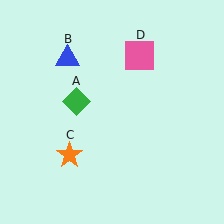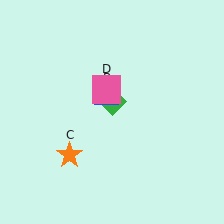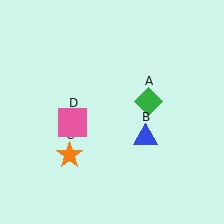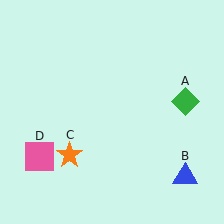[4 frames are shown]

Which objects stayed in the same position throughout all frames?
Orange star (object C) remained stationary.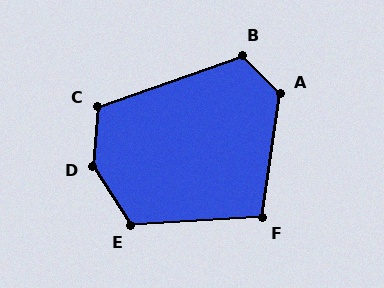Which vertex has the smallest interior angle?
F, at approximately 102 degrees.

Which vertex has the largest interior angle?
D, at approximately 142 degrees.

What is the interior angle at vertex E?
Approximately 119 degrees (obtuse).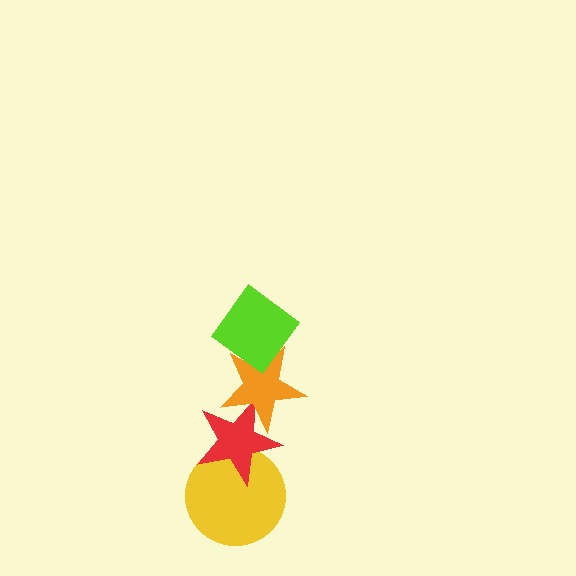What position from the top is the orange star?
The orange star is 2nd from the top.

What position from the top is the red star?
The red star is 3rd from the top.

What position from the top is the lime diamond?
The lime diamond is 1st from the top.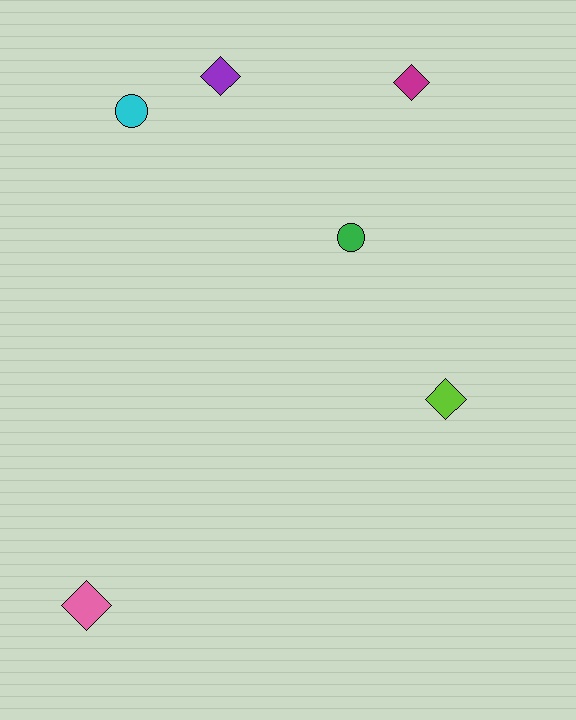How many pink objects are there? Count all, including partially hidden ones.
There is 1 pink object.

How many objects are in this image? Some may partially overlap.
There are 6 objects.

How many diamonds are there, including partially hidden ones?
There are 4 diamonds.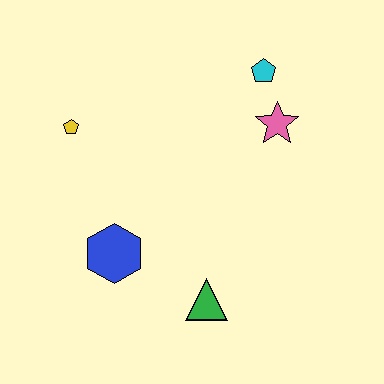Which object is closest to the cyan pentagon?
The pink star is closest to the cyan pentagon.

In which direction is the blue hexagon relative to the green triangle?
The blue hexagon is to the left of the green triangle.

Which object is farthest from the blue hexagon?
The cyan pentagon is farthest from the blue hexagon.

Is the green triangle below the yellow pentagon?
Yes